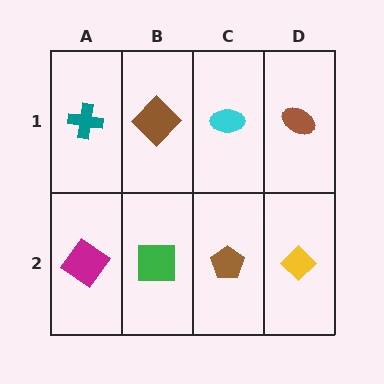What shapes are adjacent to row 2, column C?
A cyan ellipse (row 1, column C), a green square (row 2, column B), a yellow diamond (row 2, column D).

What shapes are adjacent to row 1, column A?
A magenta diamond (row 2, column A), a brown diamond (row 1, column B).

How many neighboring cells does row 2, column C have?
3.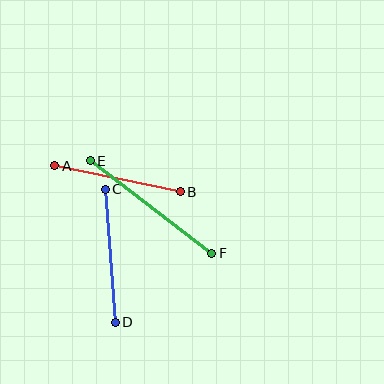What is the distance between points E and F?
The distance is approximately 152 pixels.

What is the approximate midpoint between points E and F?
The midpoint is at approximately (151, 207) pixels.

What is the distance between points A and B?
The distance is approximately 128 pixels.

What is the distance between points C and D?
The distance is approximately 133 pixels.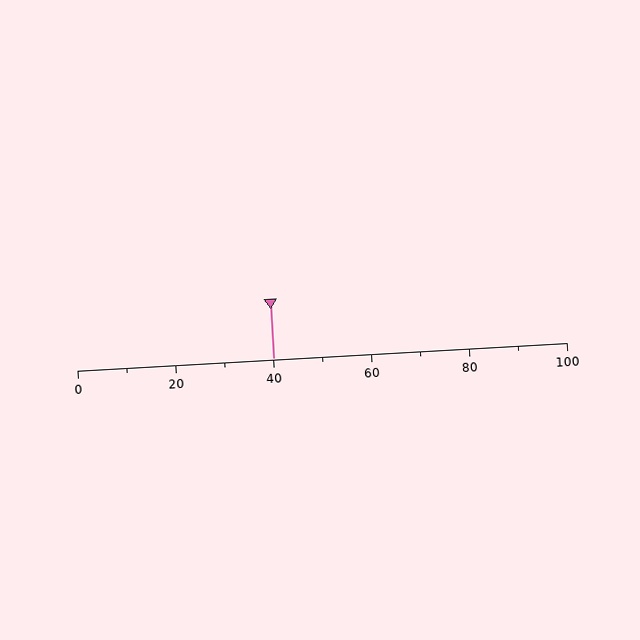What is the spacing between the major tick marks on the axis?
The major ticks are spaced 20 apart.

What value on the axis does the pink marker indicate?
The marker indicates approximately 40.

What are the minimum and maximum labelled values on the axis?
The axis runs from 0 to 100.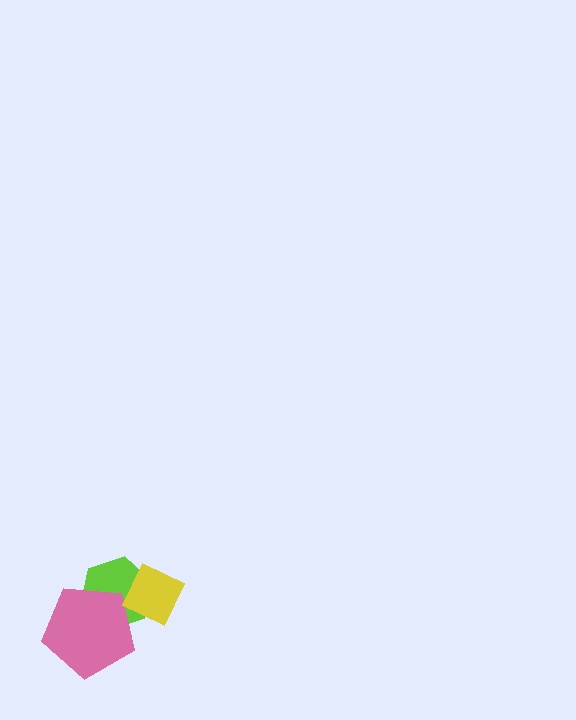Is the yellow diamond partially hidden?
No, no other shape covers it.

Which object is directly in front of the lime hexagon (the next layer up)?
The pink pentagon is directly in front of the lime hexagon.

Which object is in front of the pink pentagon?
The yellow diamond is in front of the pink pentagon.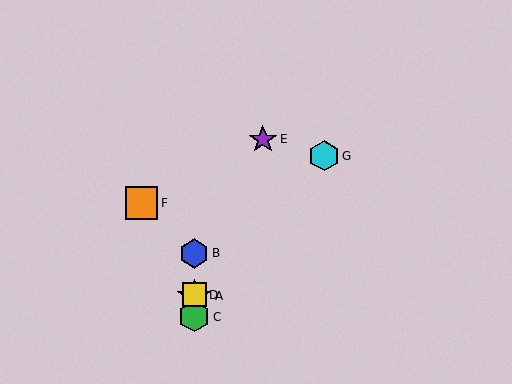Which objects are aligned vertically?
Objects A, B, C, D are aligned vertically.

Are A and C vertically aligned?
Yes, both are at x≈194.